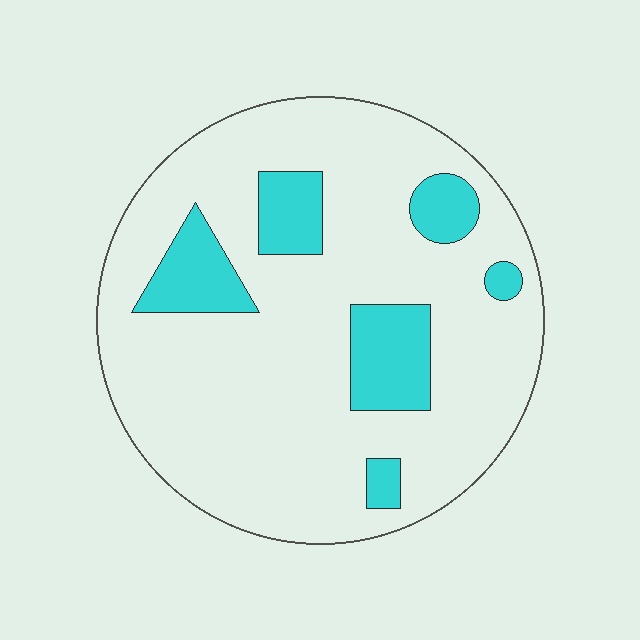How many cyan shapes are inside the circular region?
6.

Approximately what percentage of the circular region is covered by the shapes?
Approximately 20%.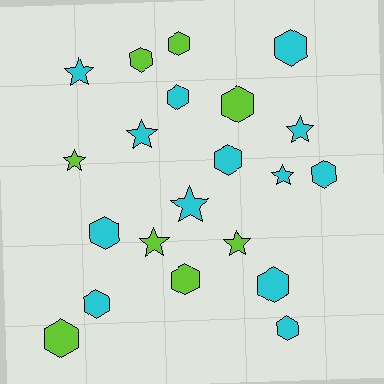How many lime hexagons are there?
There are 5 lime hexagons.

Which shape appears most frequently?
Hexagon, with 13 objects.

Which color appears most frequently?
Cyan, with 13 objects.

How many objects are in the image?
There are 21 objects.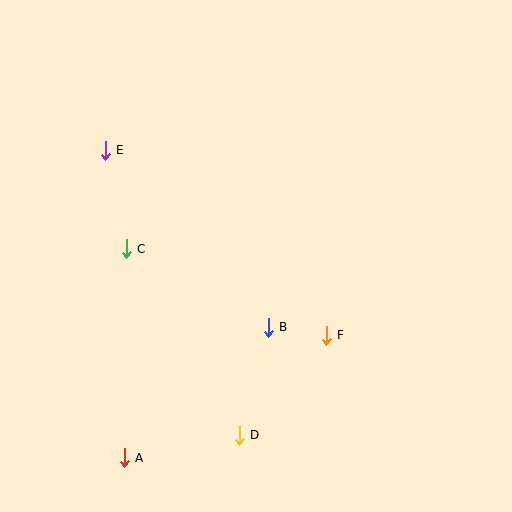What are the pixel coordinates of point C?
Point C is at (126, 249).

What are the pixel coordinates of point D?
Point D is at (239, 435).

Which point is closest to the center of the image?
Point B at (268, 327) is closest to the center.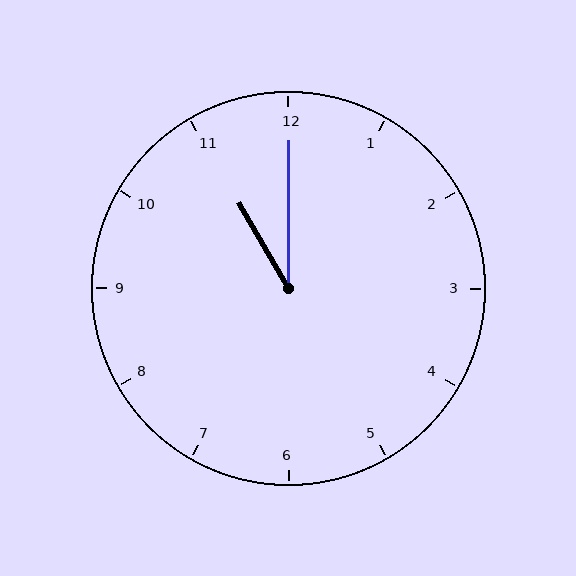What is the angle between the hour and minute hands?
Approximately 30 degrees.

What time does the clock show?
11:00.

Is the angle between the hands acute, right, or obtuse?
It is acute.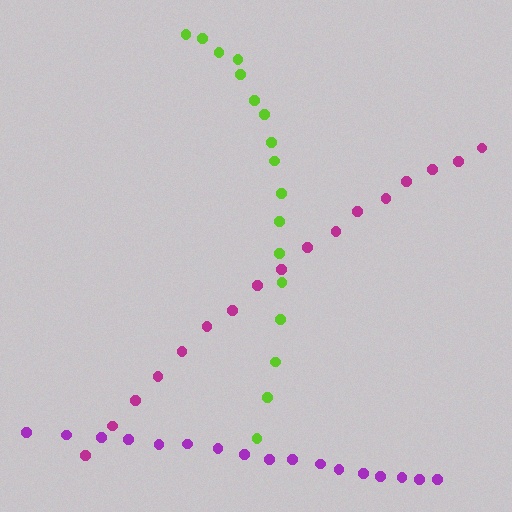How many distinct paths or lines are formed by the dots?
There are 3 distinct paths.